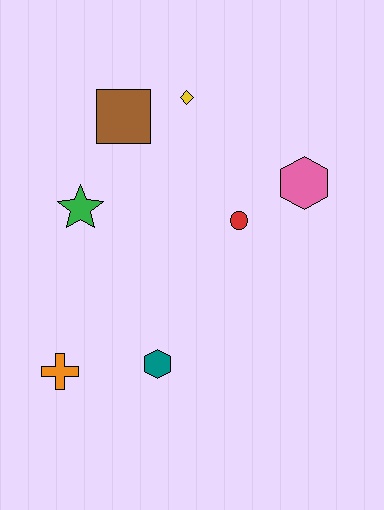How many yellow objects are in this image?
There is 1 yellow object.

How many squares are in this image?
There is 1 square.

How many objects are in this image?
There are 7 objects.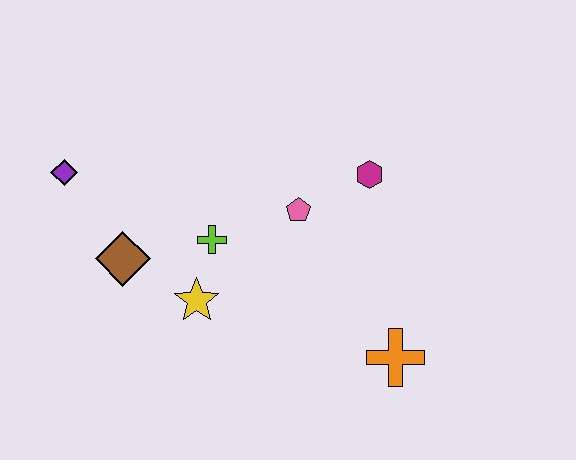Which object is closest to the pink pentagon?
The magenta hexagon is closest to the pink pentagon.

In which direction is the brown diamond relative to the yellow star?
The brown diamond is to the left of the yellow star.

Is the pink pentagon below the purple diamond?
Yes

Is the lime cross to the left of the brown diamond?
No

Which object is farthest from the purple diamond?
The orange cross is farthest from the purple diamond.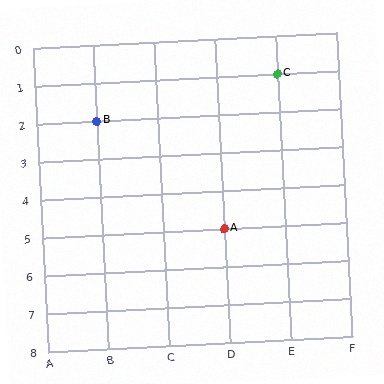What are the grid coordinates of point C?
Point C is at grid coordinates (E, 1).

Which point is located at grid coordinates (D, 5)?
Point A is at (D, 5).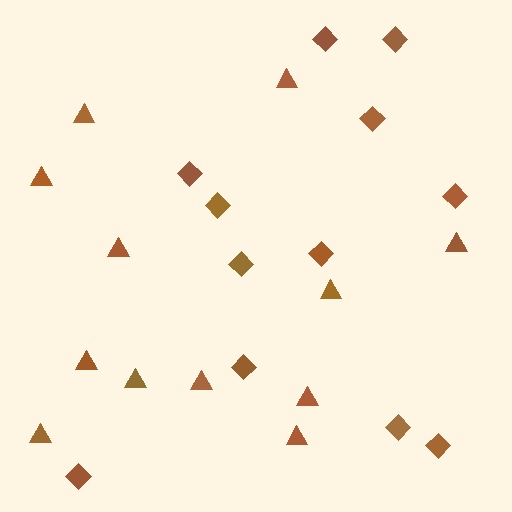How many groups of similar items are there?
There are 2 groups: one group of triangles (12) and one group of diamonds (12).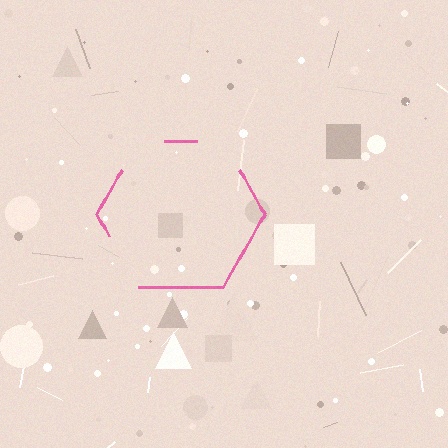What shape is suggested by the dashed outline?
The dashed outline suggests a hexagon.